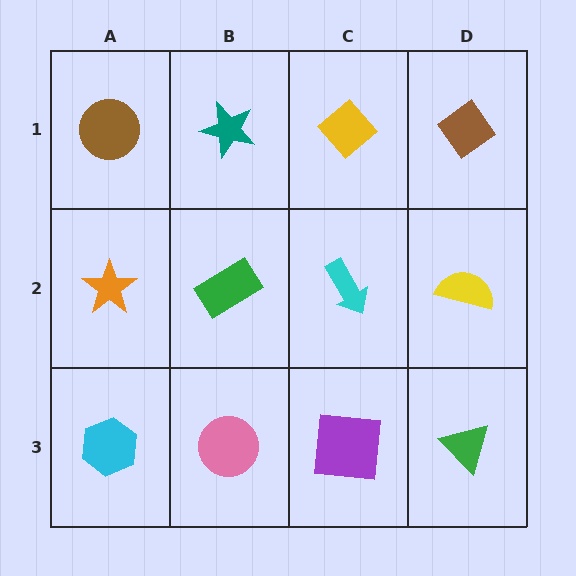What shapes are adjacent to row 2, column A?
A brown circle (row 1, column A), a cyan hexagon (row 3, column A), a green rectangle (row 2, column B).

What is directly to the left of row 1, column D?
A yellow diamond.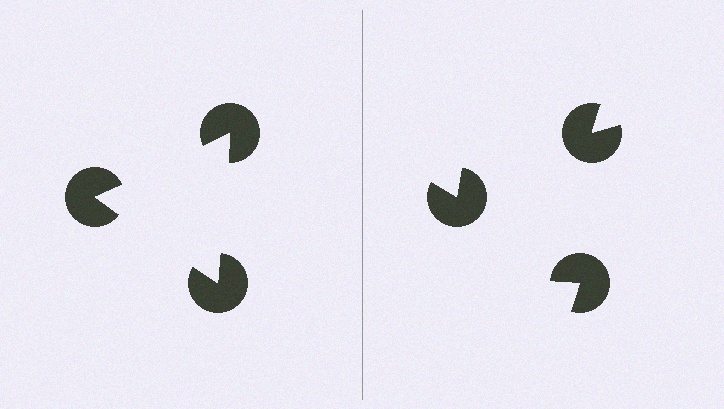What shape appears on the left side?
An illusory triangle.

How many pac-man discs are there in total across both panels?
6 — 3 on each side.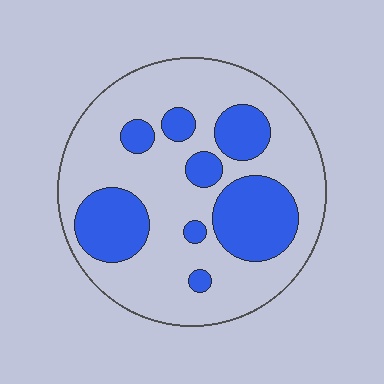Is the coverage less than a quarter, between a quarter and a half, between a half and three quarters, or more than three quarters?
Between a quarter and a half.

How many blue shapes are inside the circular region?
8.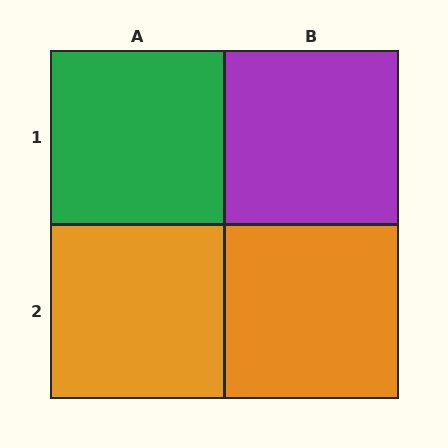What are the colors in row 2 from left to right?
Orange, orange.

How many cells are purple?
1 cell is purple.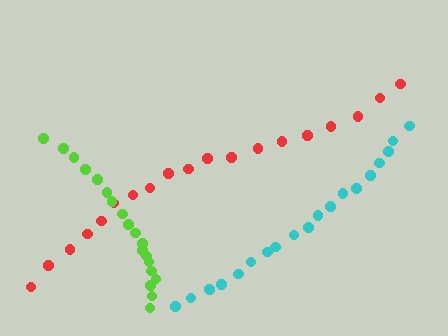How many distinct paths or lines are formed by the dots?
There are 3 distinct paths.